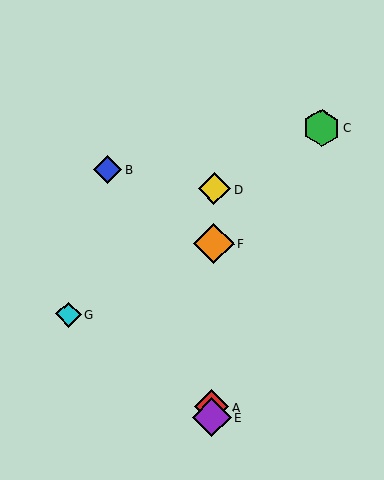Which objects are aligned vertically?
Objects A, D, E, F are aligned vertically.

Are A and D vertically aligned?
Yes, both are at x≈212.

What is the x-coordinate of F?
Object F is at x≈214.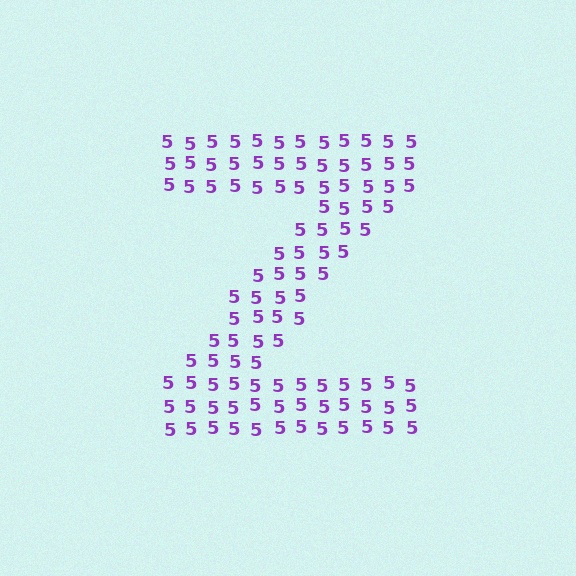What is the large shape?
The large shape is the letter Z.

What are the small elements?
The small elements are digit 5's.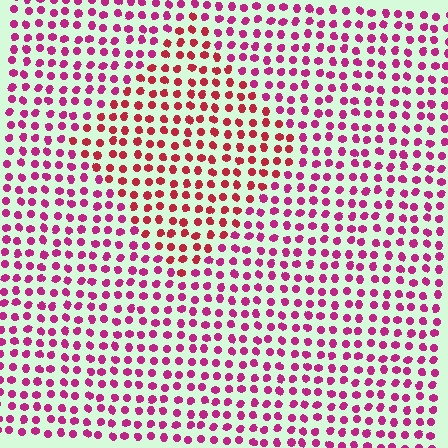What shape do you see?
I see a diamond.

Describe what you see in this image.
The image is filled with small magenta elements in a uniform arrangement. A diamond-shaped region is visible where the elements are tinted to a slightly different hue, forming a subtle color boundary.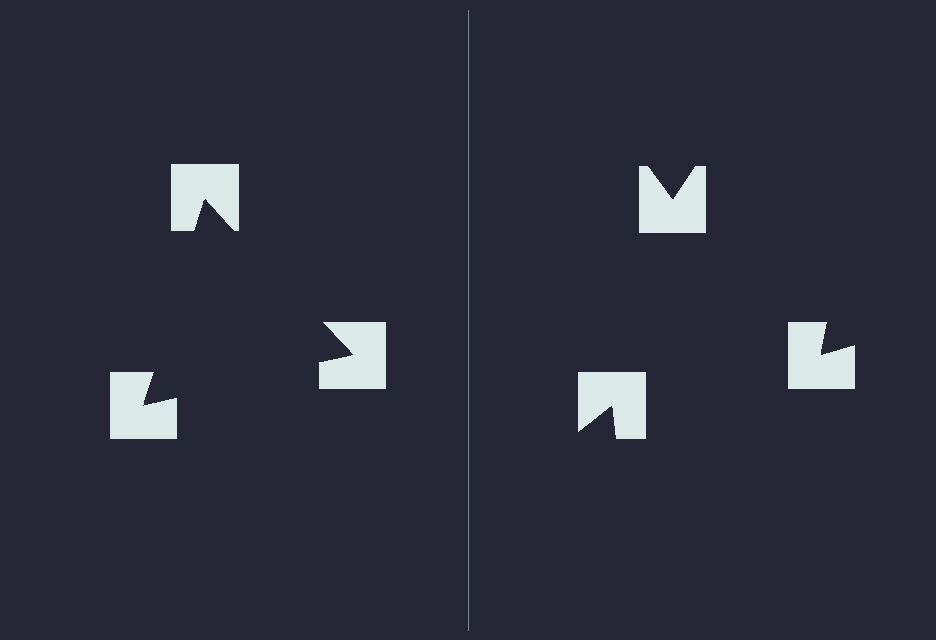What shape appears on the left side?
An illusory triangle.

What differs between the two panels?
The notched squares are positioned identically on both sides; only the wedge orientations differ. On the left they align to a triangle; on the right they are misaligned.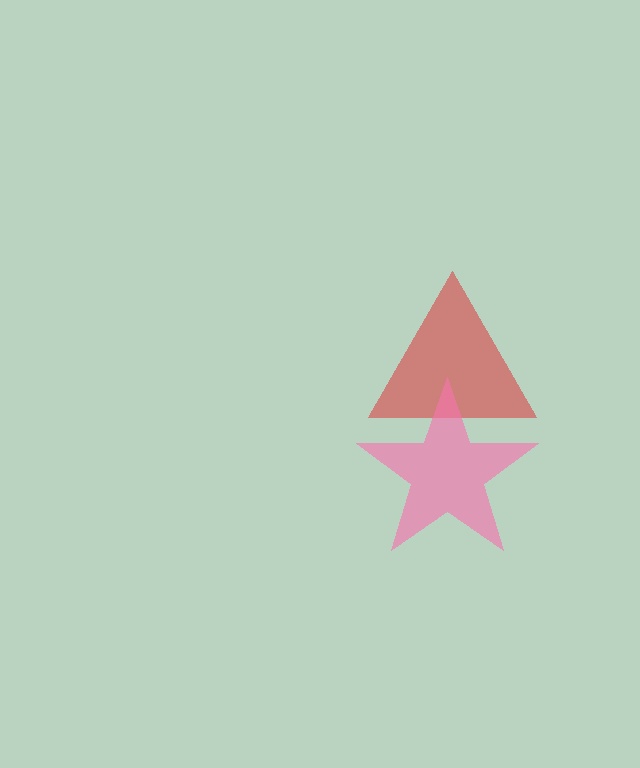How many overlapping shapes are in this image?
There are 2 overlapping shapes in the image.